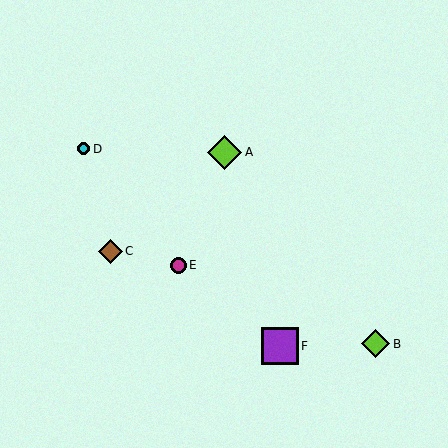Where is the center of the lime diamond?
The center of the lime diamond is at (224, 152).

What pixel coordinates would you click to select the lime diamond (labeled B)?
Click at (376, 344) to select the lime diamond B.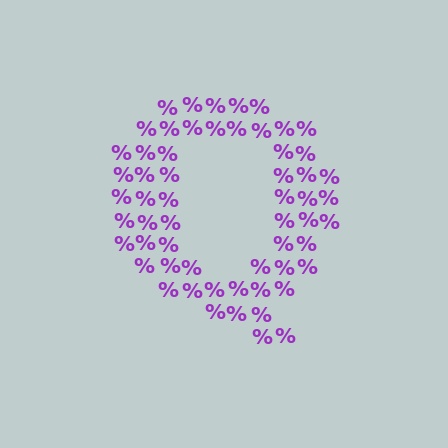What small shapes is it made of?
It is made of small percent signs.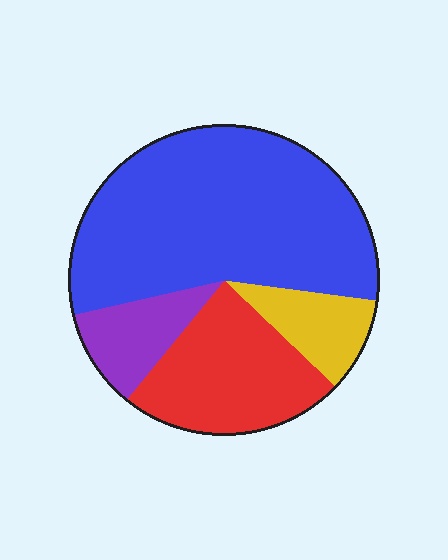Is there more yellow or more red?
Red.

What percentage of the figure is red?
Red covers 24% of the figure.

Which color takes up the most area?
Blue, at roughly 55%.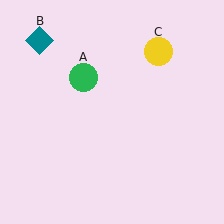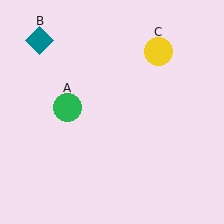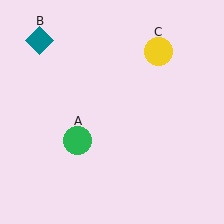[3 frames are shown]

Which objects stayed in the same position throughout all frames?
Teal diamond (object B) and yellow circle (object C) remained stationary.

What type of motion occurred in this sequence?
The green circle (object A) rotated counterclockwise around the center of the scene.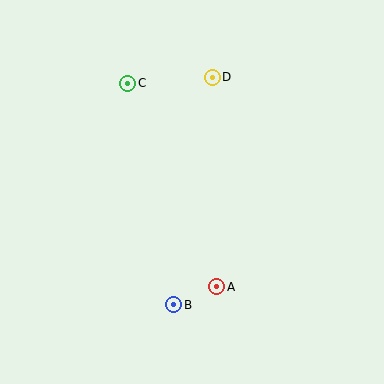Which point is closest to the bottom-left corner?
Point B is closest to the bottom-left corner.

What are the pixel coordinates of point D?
Point D is at (212, 77).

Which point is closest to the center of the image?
Point A at (217, 287) is closest to the center.